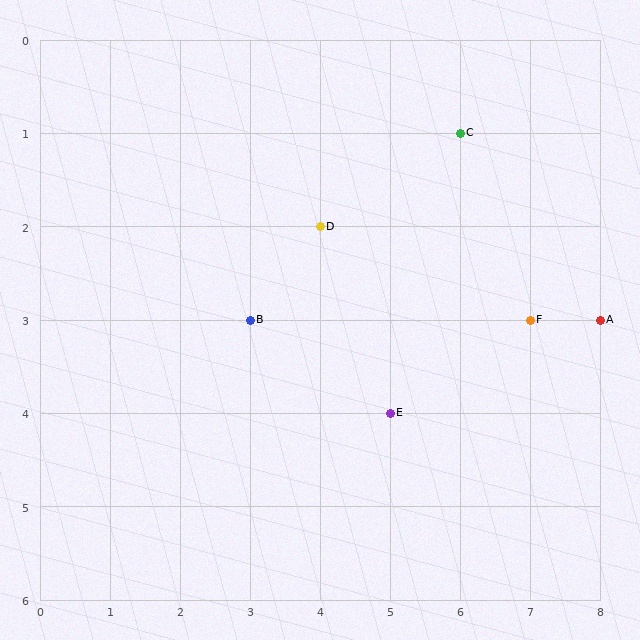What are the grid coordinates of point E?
Point E is at grid coordinates (5, 4).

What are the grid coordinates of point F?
Point F is at grid coordinates (7, 3).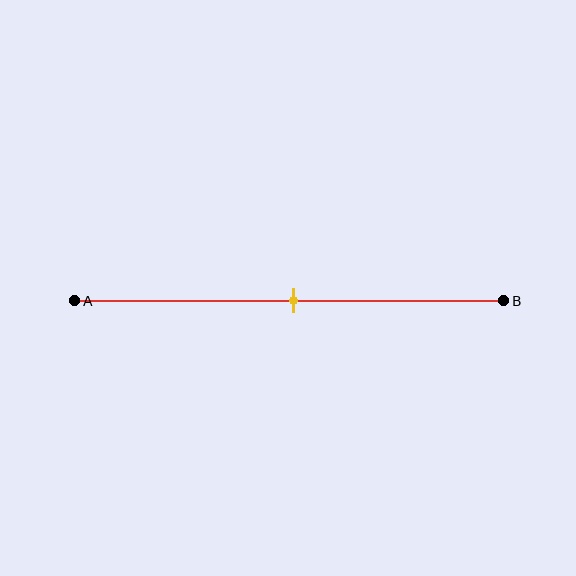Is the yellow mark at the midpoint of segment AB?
Yes, the mark is approximately at the midpoint.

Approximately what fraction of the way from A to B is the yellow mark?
The yellow mark is approximately 50% of the way from A to B.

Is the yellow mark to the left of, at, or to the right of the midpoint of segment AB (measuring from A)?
The yellow mark is approximately at the midpoint of segment AB.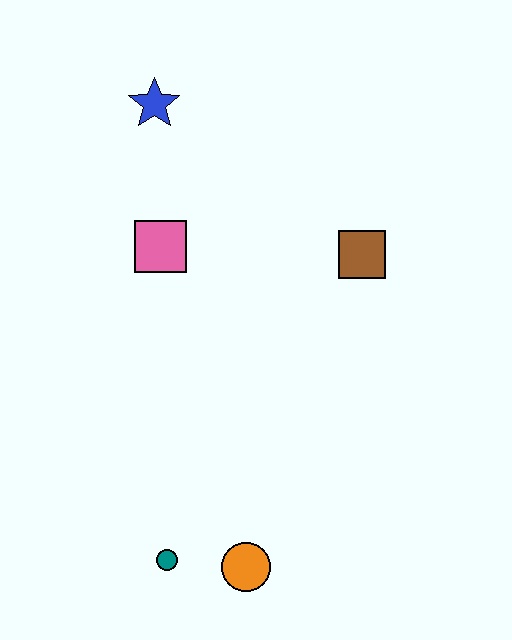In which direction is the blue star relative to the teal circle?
The blue star is above the teal circle.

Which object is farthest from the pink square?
The orange circle is farthest from the pink square.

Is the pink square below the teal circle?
No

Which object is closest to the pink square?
The blue star is closest to the pink square.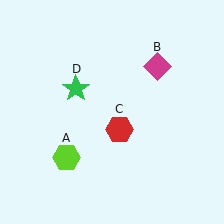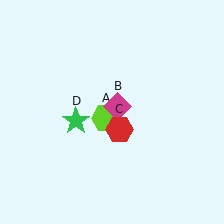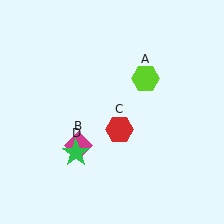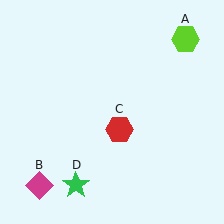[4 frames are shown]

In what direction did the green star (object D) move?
The green star (object D) moved down.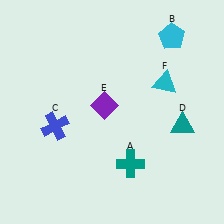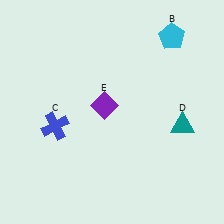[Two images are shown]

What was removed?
The cyan triangle (F), the teal cross (A) were removed in Image 2.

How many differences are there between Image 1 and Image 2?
There are 2 differences between the two images.